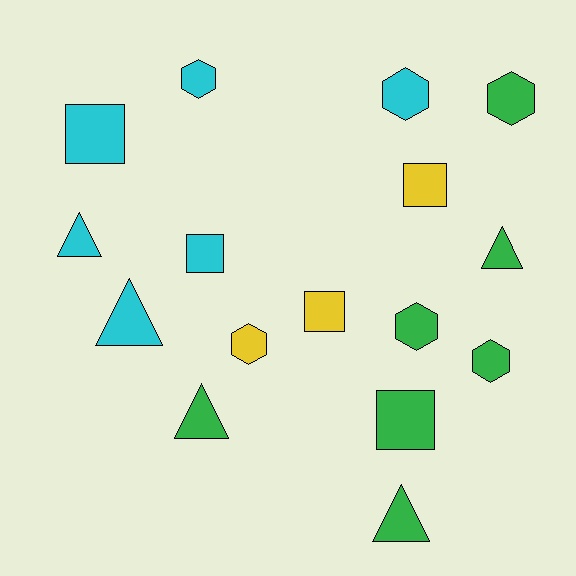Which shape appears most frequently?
Hexagon, with 6 objects.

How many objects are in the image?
There are 16 objects.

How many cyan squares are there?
There are 2 cyan squares.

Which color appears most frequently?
Green, with 7 objects.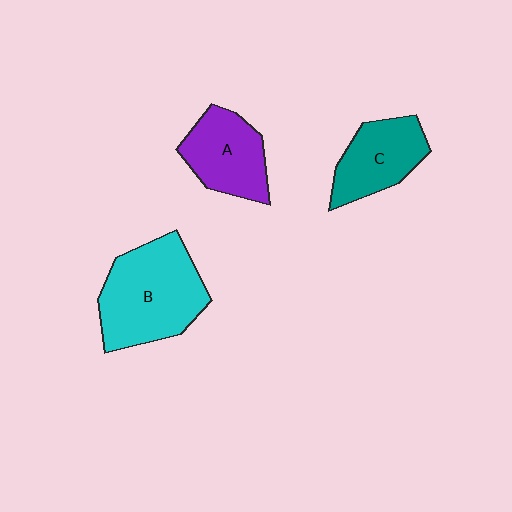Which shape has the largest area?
Shape B (cyan).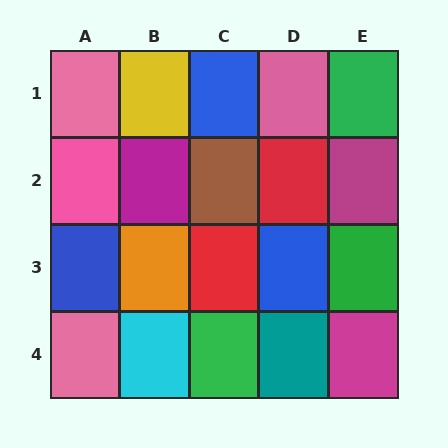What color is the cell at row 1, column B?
Yellow.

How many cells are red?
2 cells are red.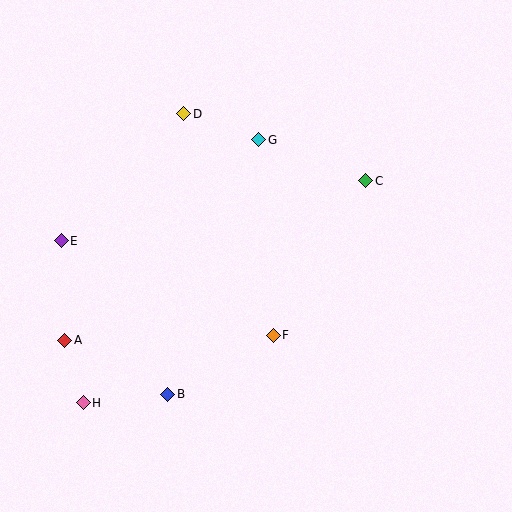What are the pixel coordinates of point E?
Point E is at (61, 241).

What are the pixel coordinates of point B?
Point B is at (168, 394).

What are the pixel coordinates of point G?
Point G is at (259, 140).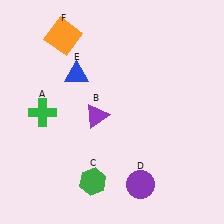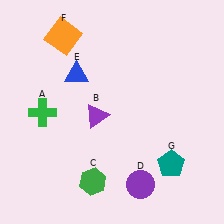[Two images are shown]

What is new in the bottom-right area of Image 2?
A teal pentagon (G) was added in the bottom-right area of Image 2.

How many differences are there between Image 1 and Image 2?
There is 1 difference between the two images.